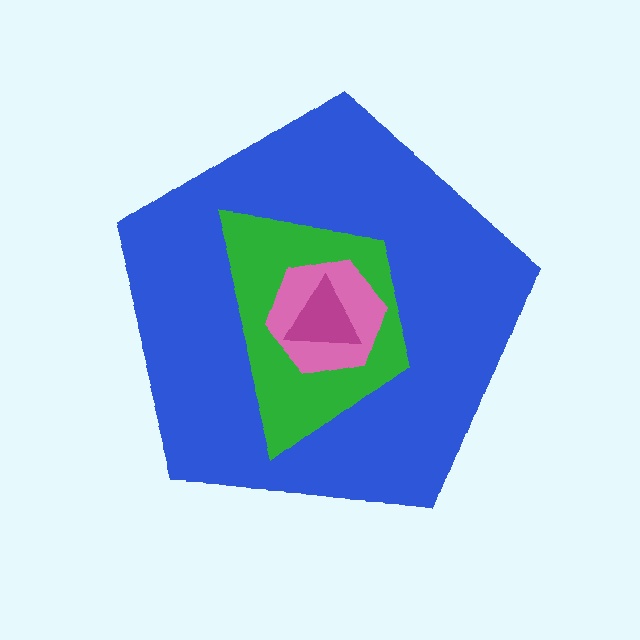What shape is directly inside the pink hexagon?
The magenta triangle.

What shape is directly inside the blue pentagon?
The green trapezoid.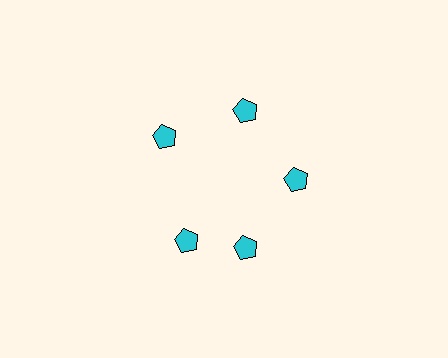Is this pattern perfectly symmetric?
No. The 5 cyan pentagons are arranged in a ring, but one element near the 8 o'clock position is rotated out of alignment along the ring, breaking the 5-fold rotational symmetry.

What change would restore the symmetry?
The symmetry would be restored by rotating it back into even spacing with its neighbors so that all 5 pentagons sit at equal angles and equal distance from the center.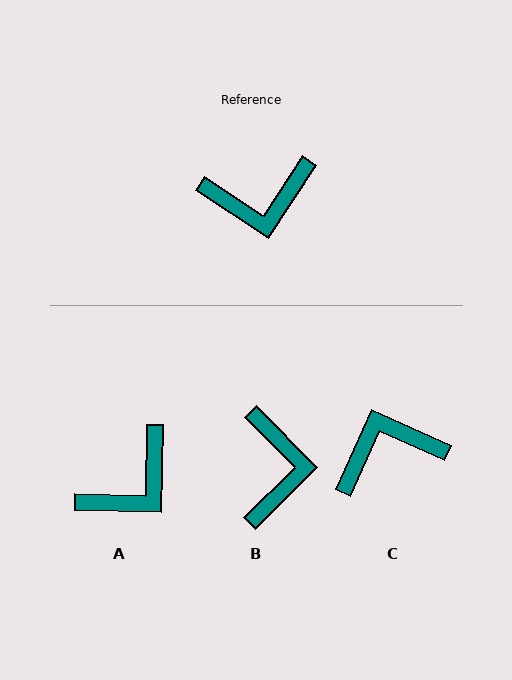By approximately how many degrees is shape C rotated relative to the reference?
Approximately 171 degrees clockwise.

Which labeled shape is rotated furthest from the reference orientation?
C, about 171 degrees away.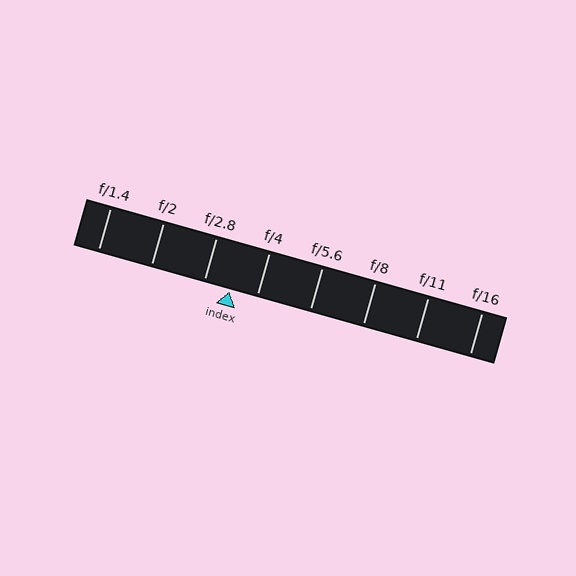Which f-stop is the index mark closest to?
The index mark is closest to f/4.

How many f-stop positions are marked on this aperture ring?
There are 8 f-stop positions marked.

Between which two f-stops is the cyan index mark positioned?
The index mark is between f/2.8 and f/4.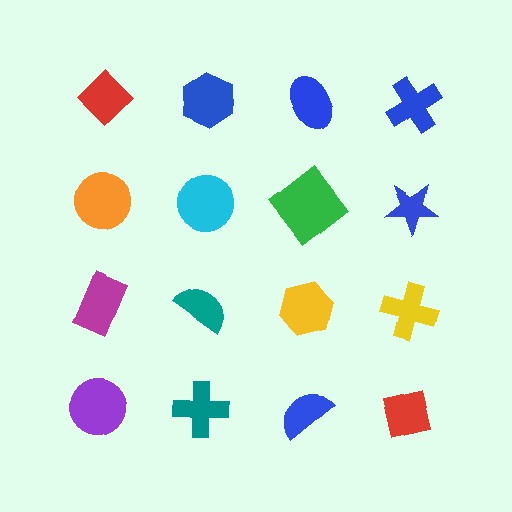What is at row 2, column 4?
A blue star.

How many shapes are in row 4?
4 shapes.